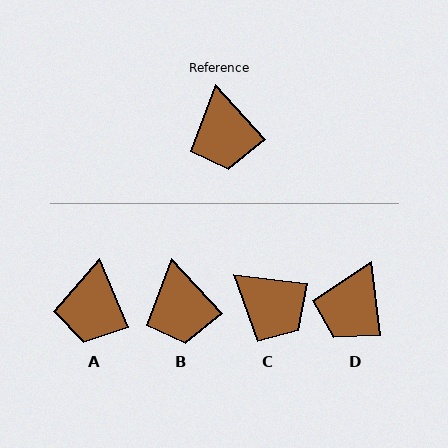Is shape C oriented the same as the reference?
No, it is off by about 40 degrees.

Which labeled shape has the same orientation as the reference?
B.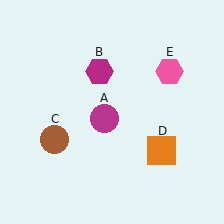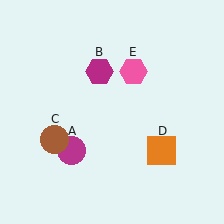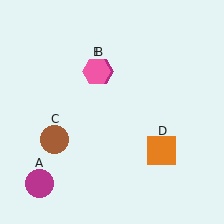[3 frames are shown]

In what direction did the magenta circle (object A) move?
The magenta circle (object A) moved down and to the left.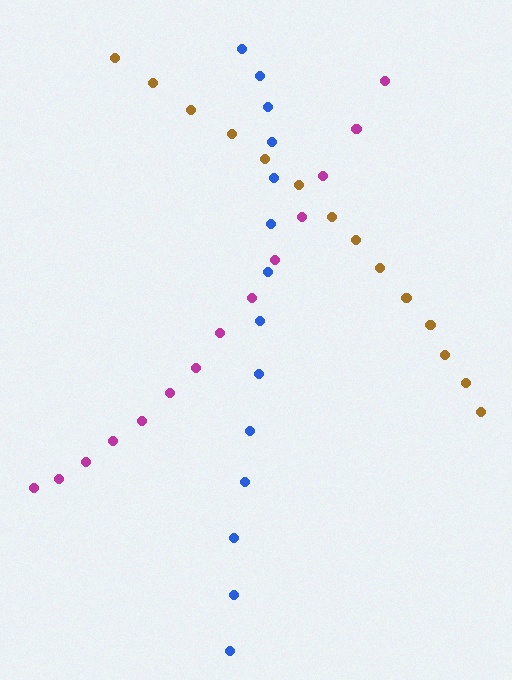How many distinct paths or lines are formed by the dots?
There are 3 distinct paths.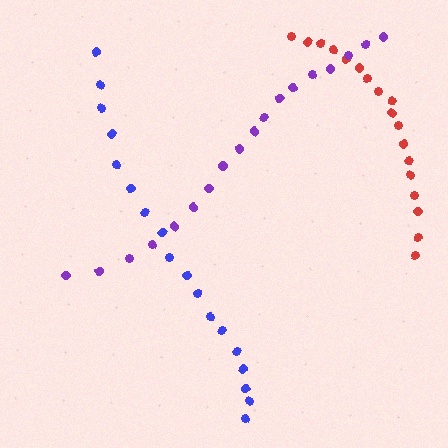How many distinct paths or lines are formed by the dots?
There are 3 distinct paths.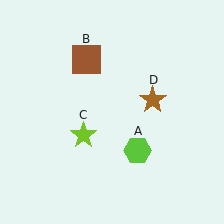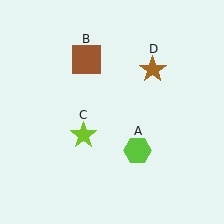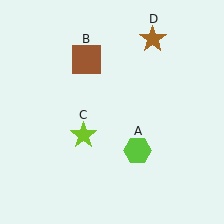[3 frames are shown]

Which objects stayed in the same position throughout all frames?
Lime hexagon (object A) and brown square (object B) and lime star (object C) remained stationary.